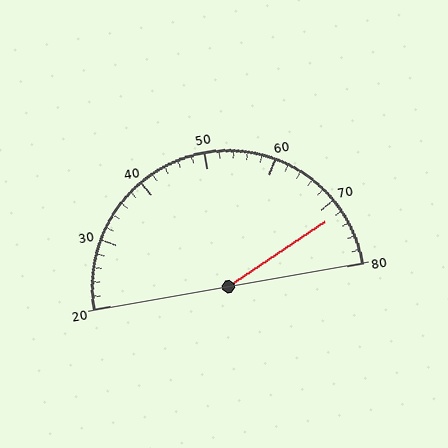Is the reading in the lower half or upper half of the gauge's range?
The reading is in the upper half of the range (20 to 80).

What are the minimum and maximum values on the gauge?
The gauge ranges from 20 to 80.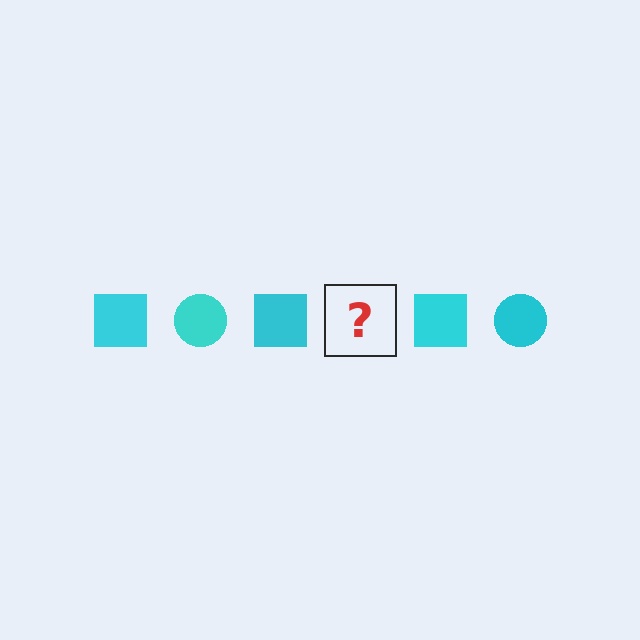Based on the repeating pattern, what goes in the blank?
The blank should be a cyan circle.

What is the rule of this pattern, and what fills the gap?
The rule is that the pattern cycles through square, circle shapes in cyan. The gap should be filled with a cyan circle.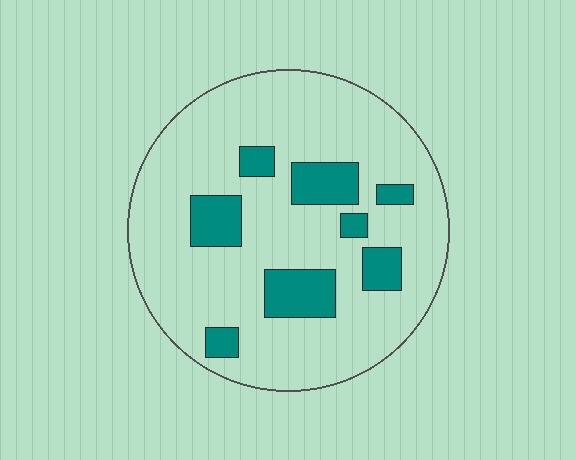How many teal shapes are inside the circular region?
8.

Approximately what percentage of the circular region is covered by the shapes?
Approximately 20%.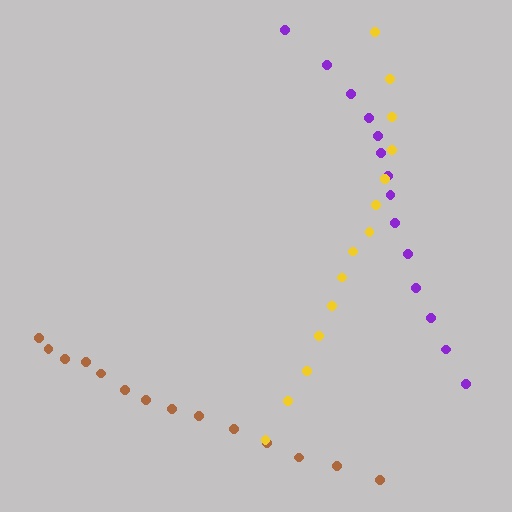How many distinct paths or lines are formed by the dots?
There are 3 distinct paths.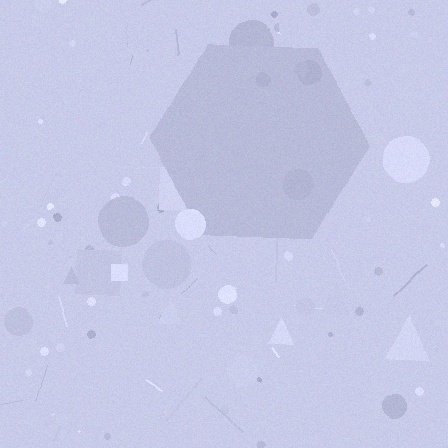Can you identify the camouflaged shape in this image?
The camouflaged shape is a hexagon.